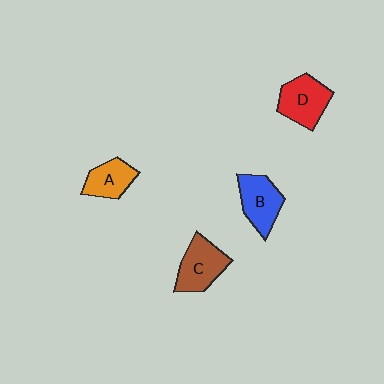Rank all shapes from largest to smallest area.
From largest to smallest: C (brown), D (red), B (blue), A (orange).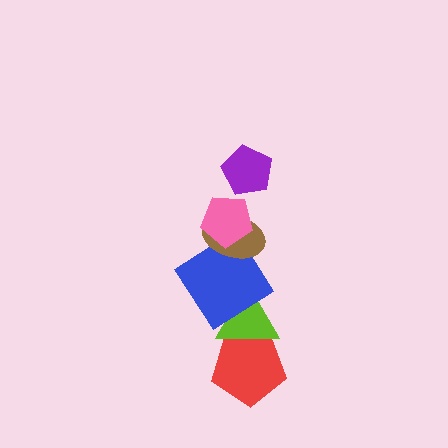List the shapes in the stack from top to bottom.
From top to bottom: the purple pentagon, the pink pentagon, the brown ellipse, the blue diamond, the lime triangle, the red pentagon.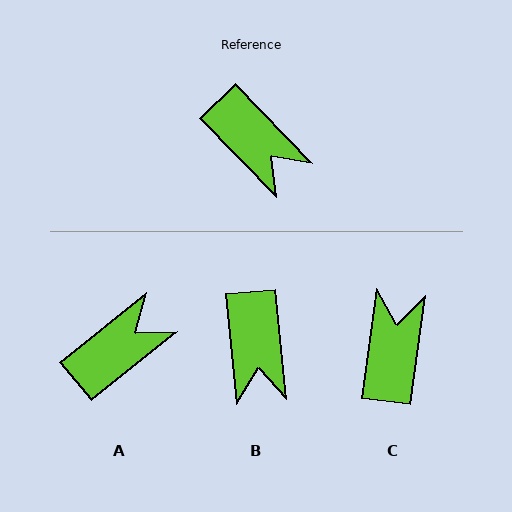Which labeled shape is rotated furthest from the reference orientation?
C, about 128 degrees away.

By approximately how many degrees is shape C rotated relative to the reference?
Approximately 128 degrees counter-clockwise.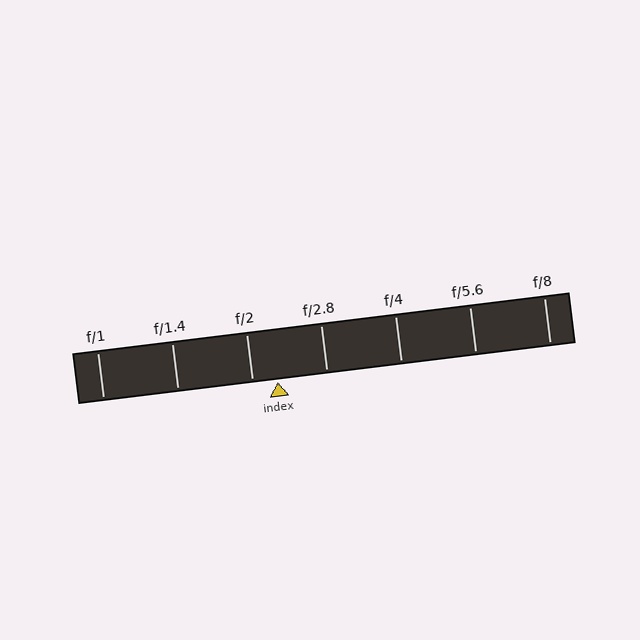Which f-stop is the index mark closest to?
The index mark is closest to f/2.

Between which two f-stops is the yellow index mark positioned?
The index mark is between f/2 and f/2.8.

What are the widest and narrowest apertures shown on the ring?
The widest aperture shown is f/1 and the narrowest is f/8.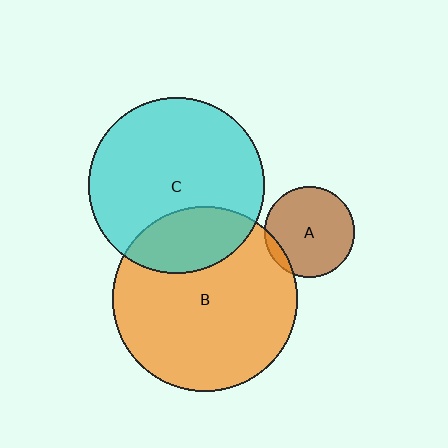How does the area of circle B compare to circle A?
Approximately 4.2 times.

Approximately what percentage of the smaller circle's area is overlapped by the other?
Approximately 10%.